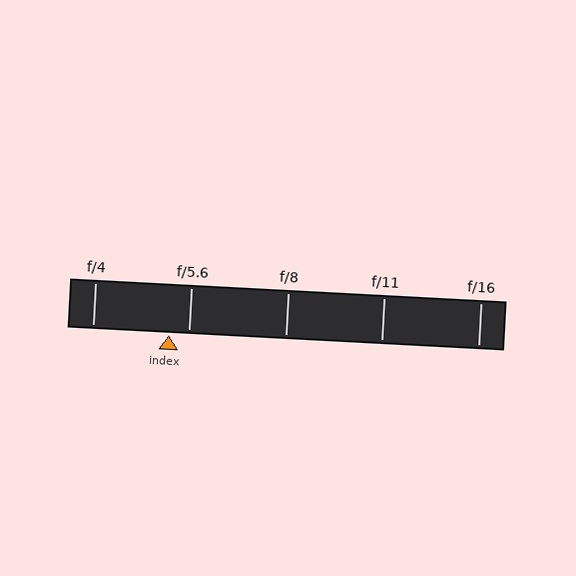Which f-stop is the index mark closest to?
The index mark is closest to f/5.6.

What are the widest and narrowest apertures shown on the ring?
The widest aperture shown is f/4 and the narrowest is f/16.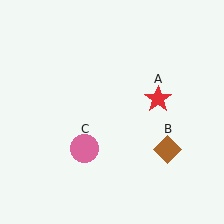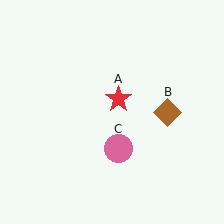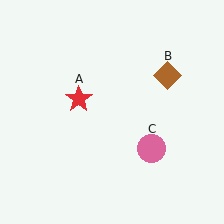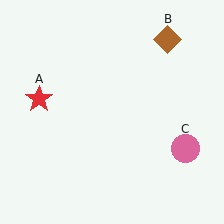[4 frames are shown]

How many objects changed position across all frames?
3 objects changed position: red star (object A), brown diamond (object B), pink circle (object C).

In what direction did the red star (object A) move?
The red star (object A) moved left.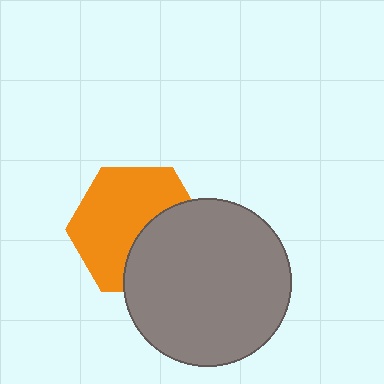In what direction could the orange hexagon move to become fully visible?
The orange hexagon could move toward the upper-left. That would shift it out from behind the gray circle entirely.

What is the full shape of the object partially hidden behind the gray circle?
The partially hidden object is an orange hexagon.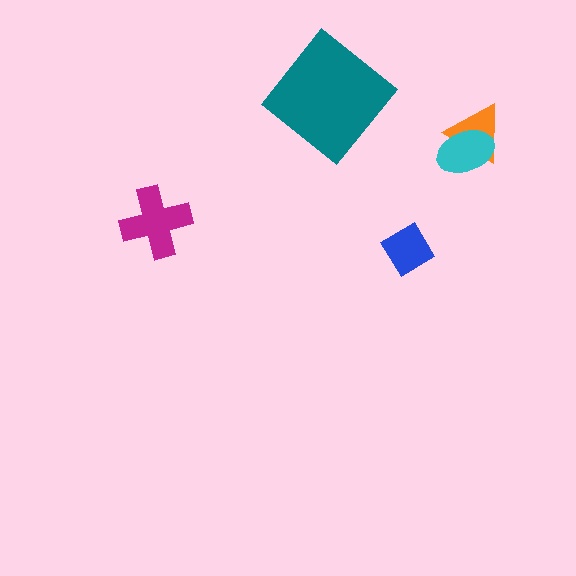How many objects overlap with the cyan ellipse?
1 object overlaps with the cyan ellipse.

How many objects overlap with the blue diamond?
0 objects overlap with the blue diamond.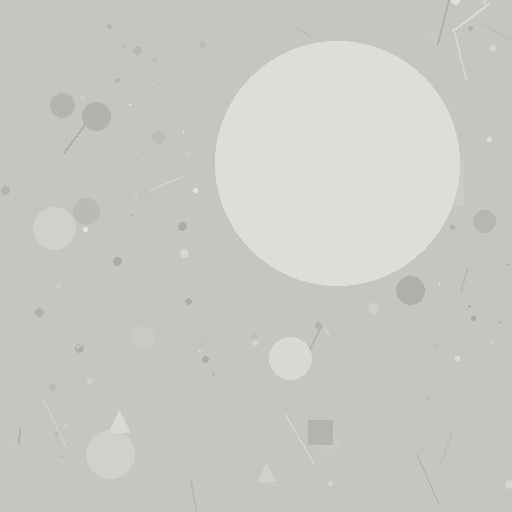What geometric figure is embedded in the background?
A circle is embedded in the background.